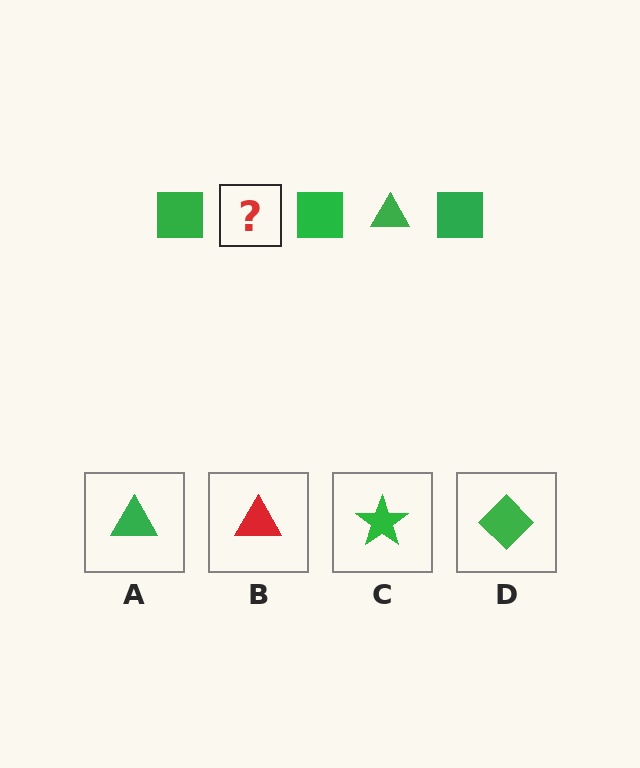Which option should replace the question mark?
Option A.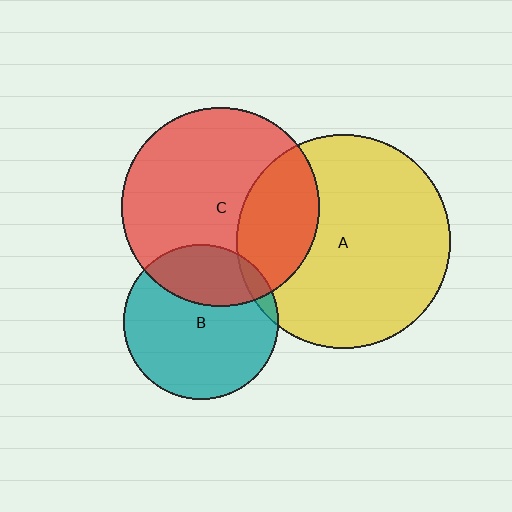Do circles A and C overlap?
Yes.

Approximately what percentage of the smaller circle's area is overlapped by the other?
Approximately 30%.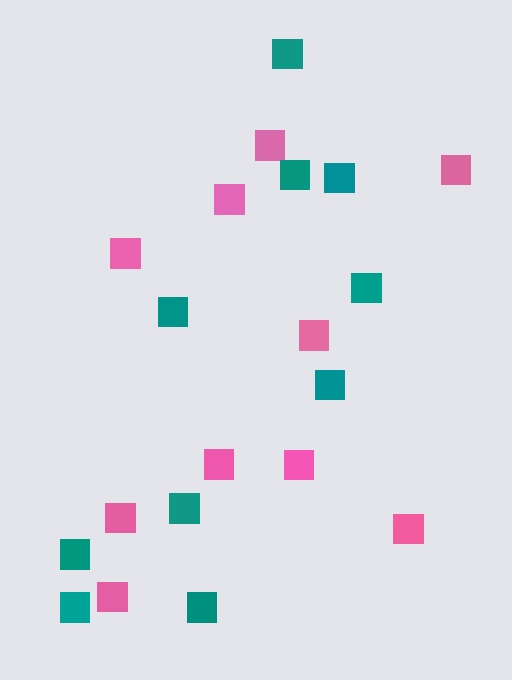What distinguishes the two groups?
There are 2 groups: one group of pink squares (10) and one group of teal squares (10).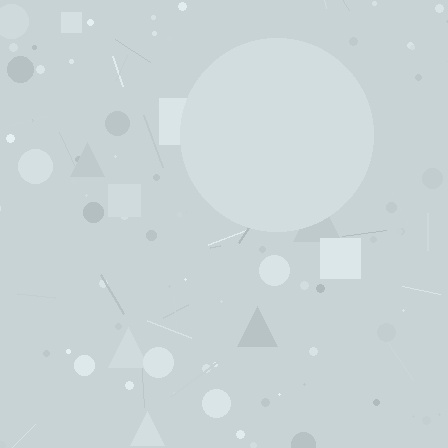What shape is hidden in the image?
A circle is hidden in the image.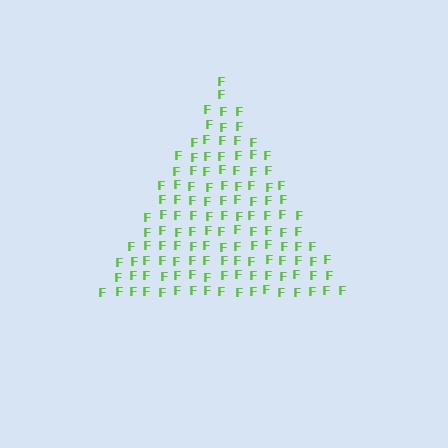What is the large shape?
The large shape is a triangle.